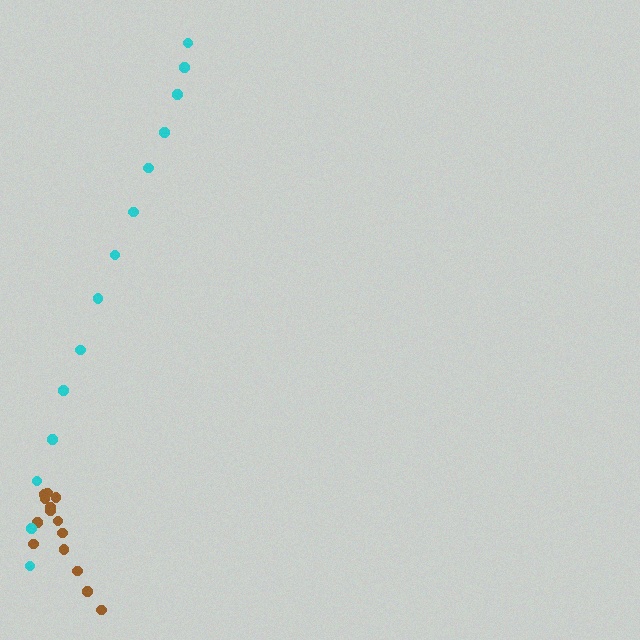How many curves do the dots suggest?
There are 2 distinct paths.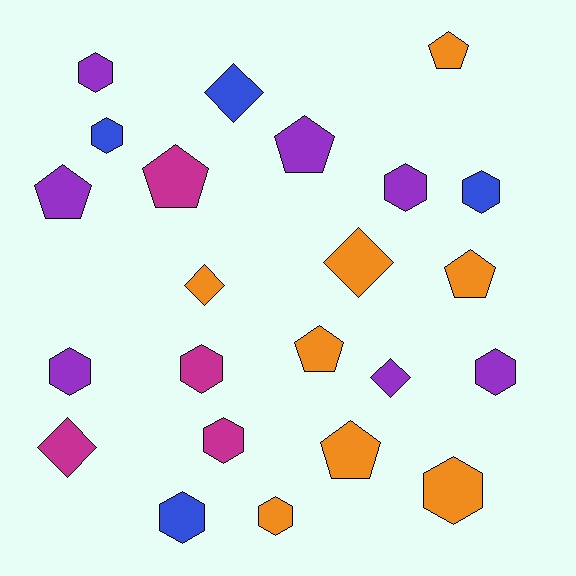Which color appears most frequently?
Orange, with 8 objects.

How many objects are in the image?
There are 23 objects.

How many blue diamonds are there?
There is 1 blue diamond.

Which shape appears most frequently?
Hexagon, with 11 objects.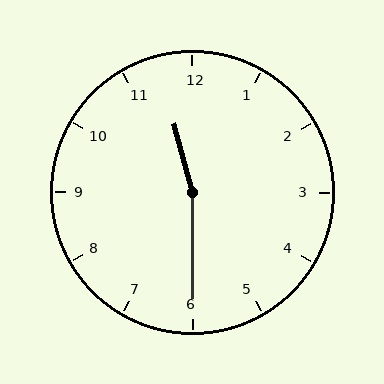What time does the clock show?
11:30.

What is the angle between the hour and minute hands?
Approximately 165 degrees.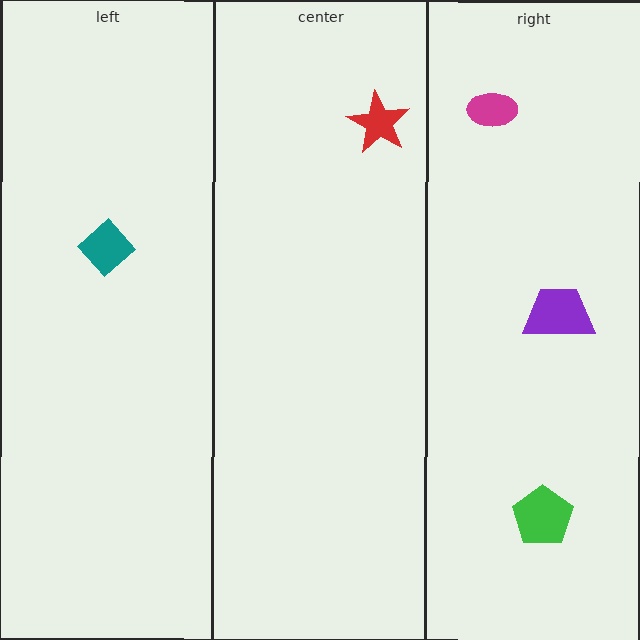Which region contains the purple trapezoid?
The right region.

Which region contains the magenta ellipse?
The right region.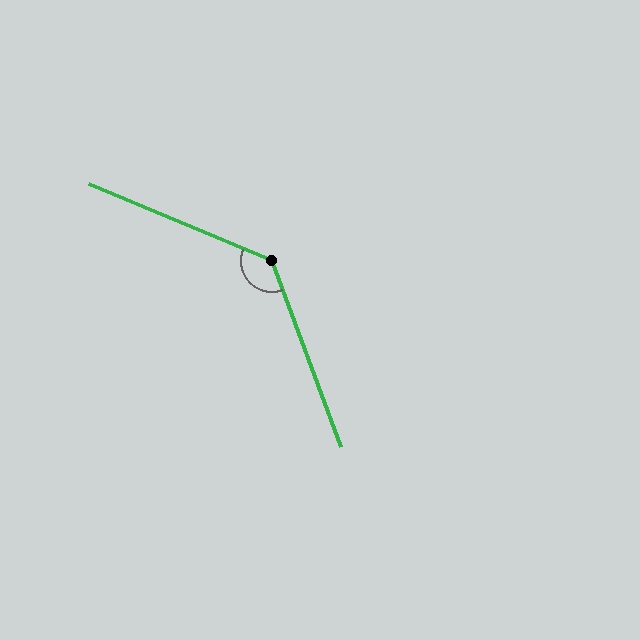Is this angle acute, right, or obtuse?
It is obtuse.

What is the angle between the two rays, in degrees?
Approximately 133 degrees.